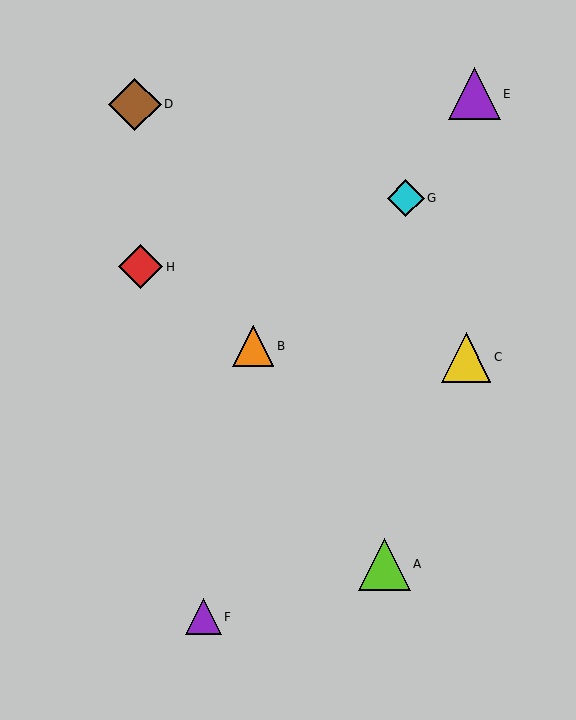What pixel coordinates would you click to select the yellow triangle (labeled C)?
Click at (466, 357) to select the yellow triangle C.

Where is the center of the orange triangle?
The center of the orange triangle is at (253, 346).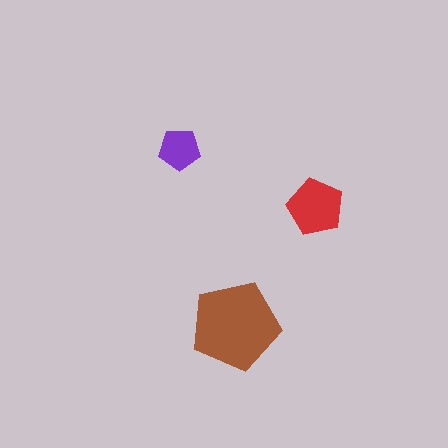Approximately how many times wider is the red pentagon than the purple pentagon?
About 1.5 times wider.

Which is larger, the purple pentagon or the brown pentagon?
The brown one.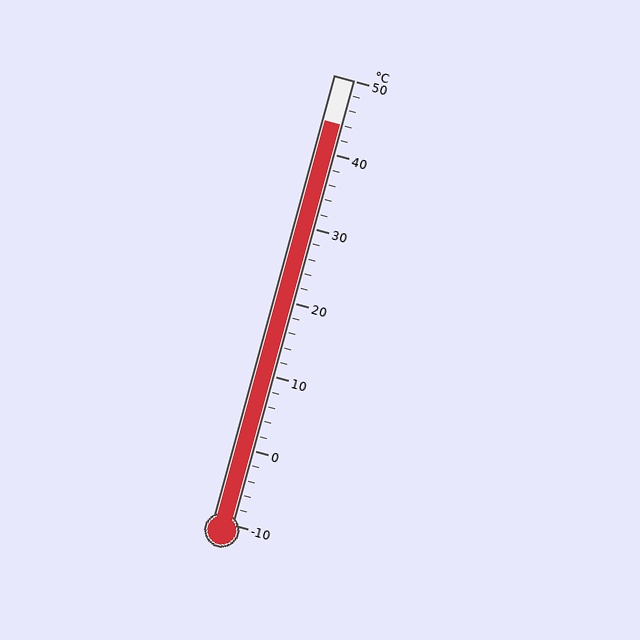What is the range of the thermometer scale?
The thermometer scale ranges from -10°C to 50°C.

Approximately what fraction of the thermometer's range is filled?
The thermometer is filled to approximately 90% of its range.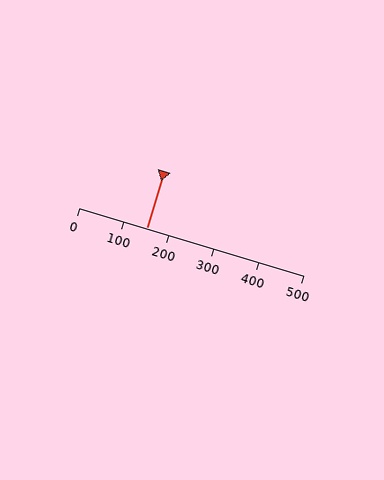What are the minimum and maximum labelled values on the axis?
The axis runs from 0 to 500.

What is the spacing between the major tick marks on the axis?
The major ticks are spaced 100 apart.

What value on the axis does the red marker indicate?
The marker indicates approximately 150.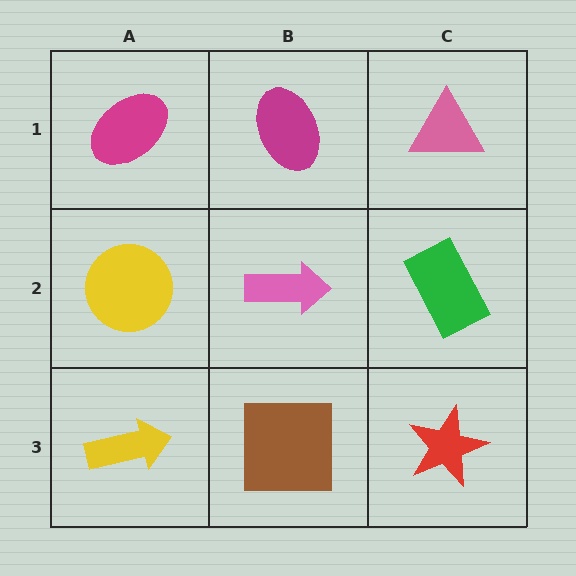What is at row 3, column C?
A red star.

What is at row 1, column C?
A pink triangle.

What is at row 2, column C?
A green rectangle.